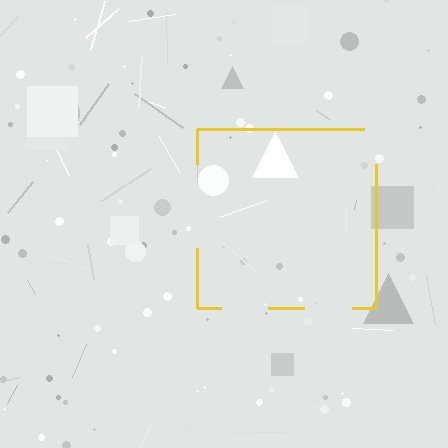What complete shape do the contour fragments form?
The contour fragments form a square.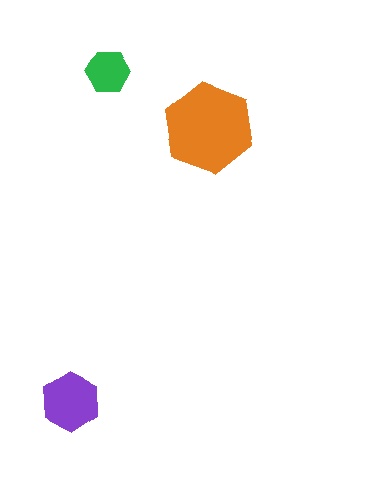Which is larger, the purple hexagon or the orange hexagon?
The orange one.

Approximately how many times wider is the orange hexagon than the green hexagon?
About 2 times wider.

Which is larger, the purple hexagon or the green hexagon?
The purple one.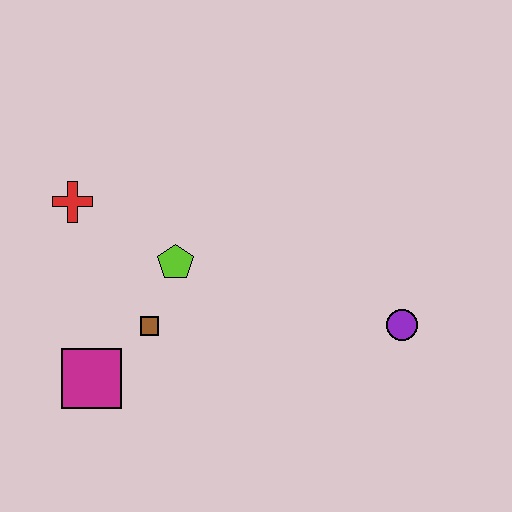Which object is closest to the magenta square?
The brown square is closest to the magenta square.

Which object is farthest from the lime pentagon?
The purple circle is farthest from the lime pentagon.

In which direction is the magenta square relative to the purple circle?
The magenta square is to the left of the purple circle.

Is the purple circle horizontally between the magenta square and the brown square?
No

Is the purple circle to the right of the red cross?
Yes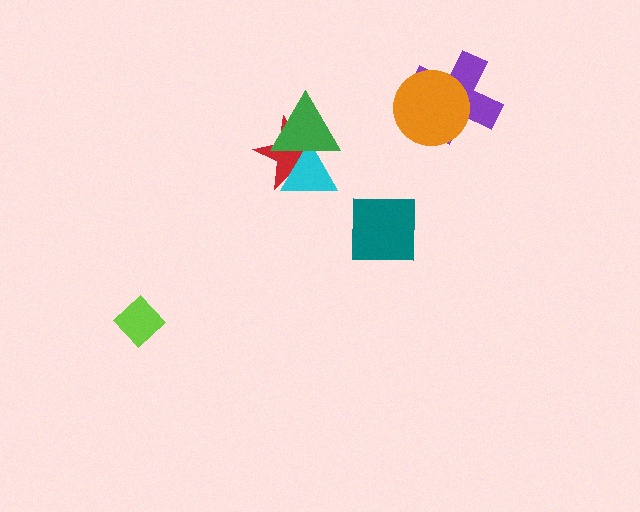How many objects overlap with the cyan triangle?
2 objects overlap with the cyan triangle.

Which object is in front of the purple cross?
The orange circle is in front of the purple cross.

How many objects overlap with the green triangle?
2 objects overlap with the green triangle.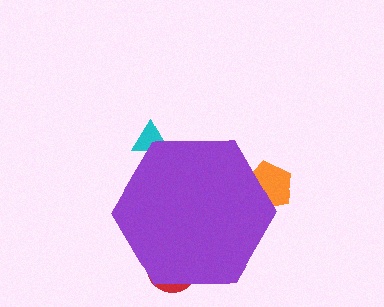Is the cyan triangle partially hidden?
Yes, the cyan triangle is partially hidden behind the purple hexagon.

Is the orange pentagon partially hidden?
Yes, the orange pentagon is partially hidden behind the purple hexagon.